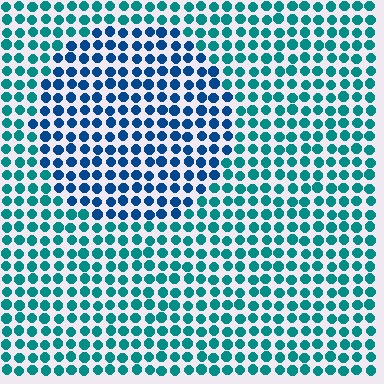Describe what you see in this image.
The image is filled with small teal elements in a uniform arrangement. A circle-shaped region is visible where the elements are tinted to a slightly different hue, forming a subtle color boundary.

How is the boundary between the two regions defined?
The boundary is defined purely by a slight shift in hue (about 35 degrees). Spacing, size, and orientation are identical on both sides.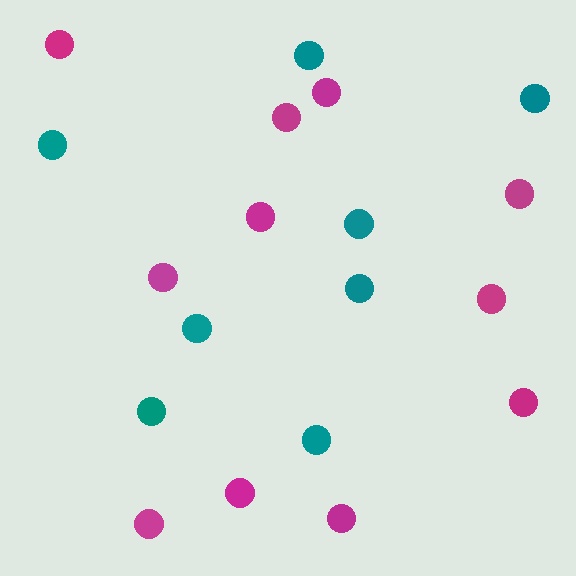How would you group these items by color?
There are 2 groups: one group of teal circles (8) and one group of magenta circles (11).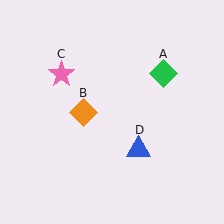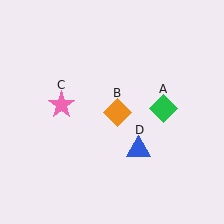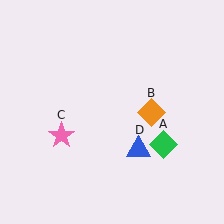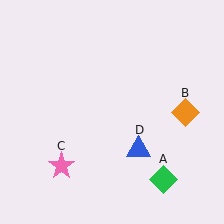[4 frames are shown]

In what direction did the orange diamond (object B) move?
The orange diamond (object B) moved right.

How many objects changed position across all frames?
3 objects changed position: green diamond (object A), orange diamond (object B), pink star (object C).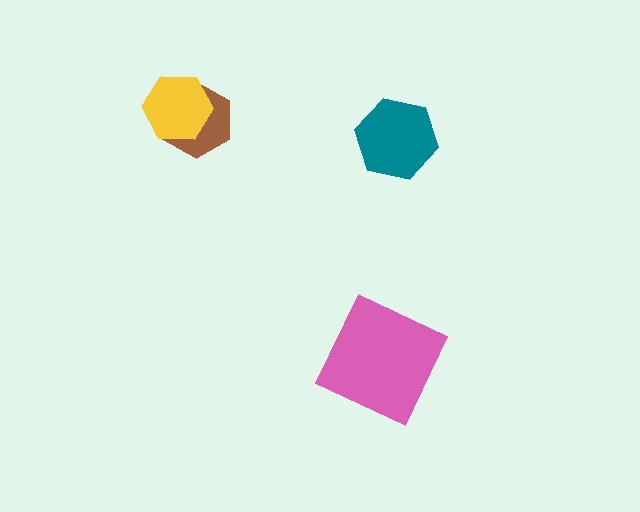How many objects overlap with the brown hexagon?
1 object overlaps with the brown hexagon.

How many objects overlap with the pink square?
0 objects overlap with the pink square.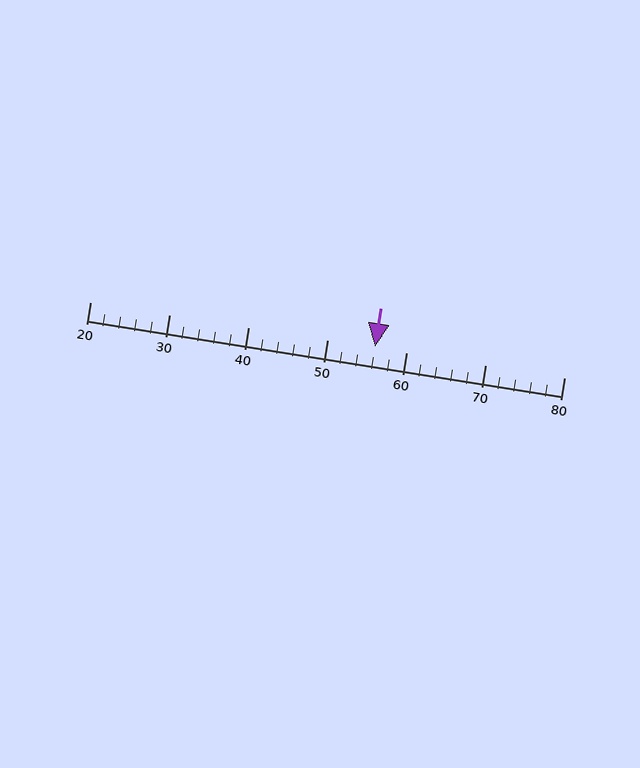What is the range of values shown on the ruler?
The ruler shows values from 20 to 80.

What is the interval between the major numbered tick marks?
The major tick marks are spaced 10 units apart.